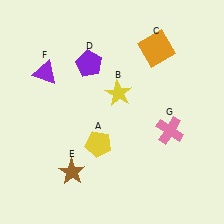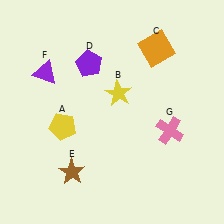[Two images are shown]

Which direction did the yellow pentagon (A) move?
The yellow pentagon (A) moved left.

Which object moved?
The yellow pentagon (A) moved left.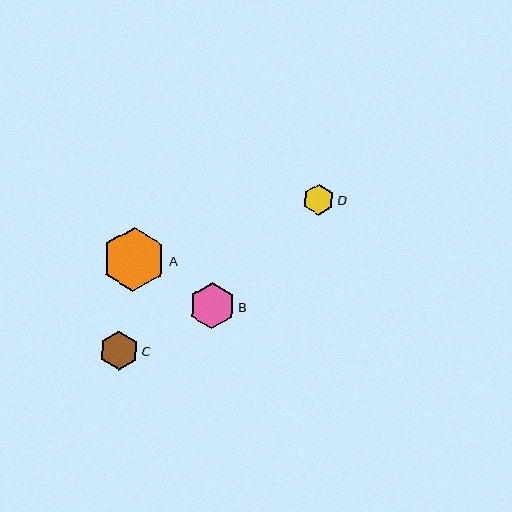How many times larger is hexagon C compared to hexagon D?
Hexagon C is approximately 1.3 times the size of hexagon D.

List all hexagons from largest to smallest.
From largest to smallest: A, B, C, D.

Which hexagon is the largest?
Hexagon A is the largest with a size of approximately 64 pixels.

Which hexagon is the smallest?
Hexagon D is the smallest with a size of approximately 31 pixels.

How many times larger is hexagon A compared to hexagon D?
Hexagon A is approximately 2.1 times the size of hexagon D.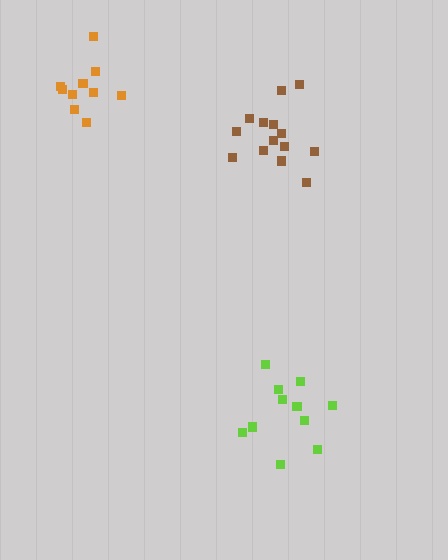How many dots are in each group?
Group 1: 11 dots, Group 2: 14 dots, Group 3: 10 dots (35 total).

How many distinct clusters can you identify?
There are 3 distinct clusters.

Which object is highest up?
The orange cluster is topmost.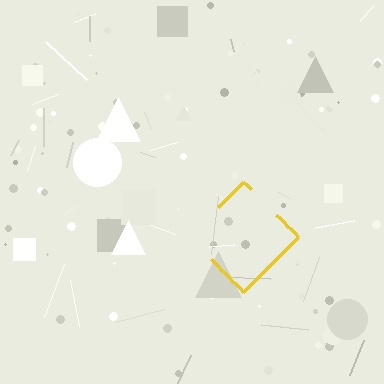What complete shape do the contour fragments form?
The contour fragments form a diamond.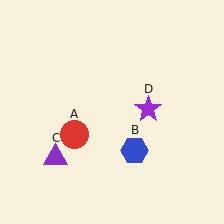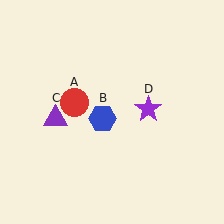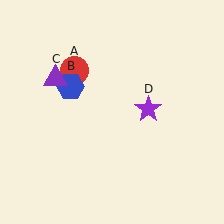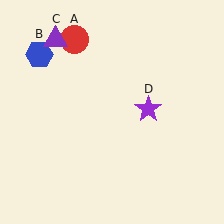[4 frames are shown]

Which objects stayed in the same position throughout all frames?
Purple star (object D) remained stationary.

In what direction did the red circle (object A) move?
The red circle (object A) moved up.